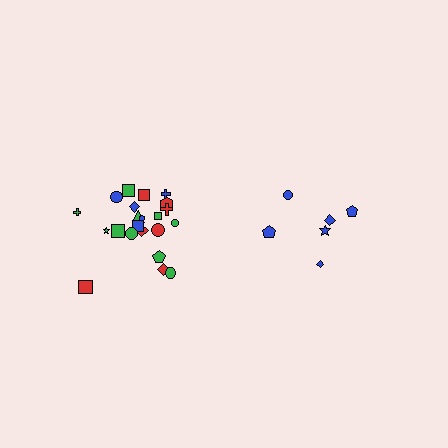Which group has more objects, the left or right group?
The left group.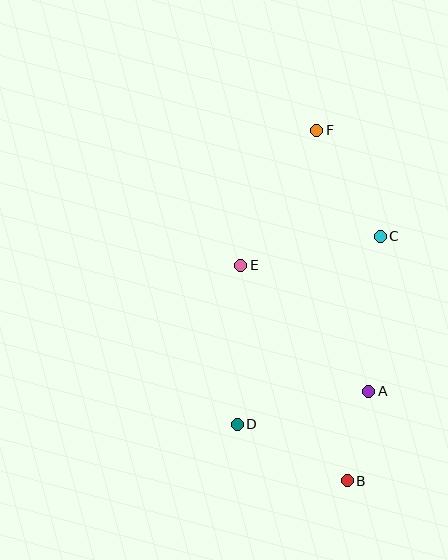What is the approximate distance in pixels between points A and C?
The distance between A and C is approximately 155 pixels.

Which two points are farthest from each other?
Points B and F are farthest from each other.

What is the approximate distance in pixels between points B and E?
The distance between B and E is approximately 240 pixels.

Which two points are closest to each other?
Points A and B are closest to each other.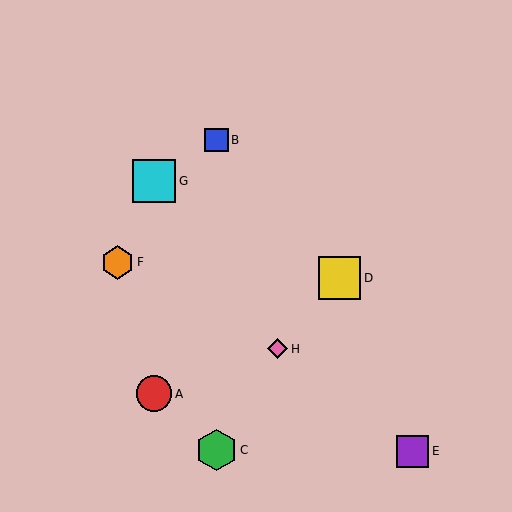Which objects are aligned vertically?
Objects A, G are aligned vertically.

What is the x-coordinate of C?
Object C is at x≈217.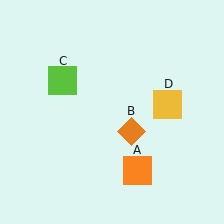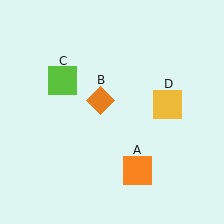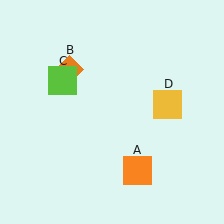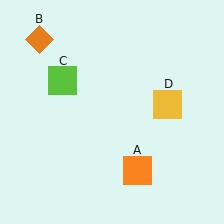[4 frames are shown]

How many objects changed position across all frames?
1 object changed position: orange diamond (object B).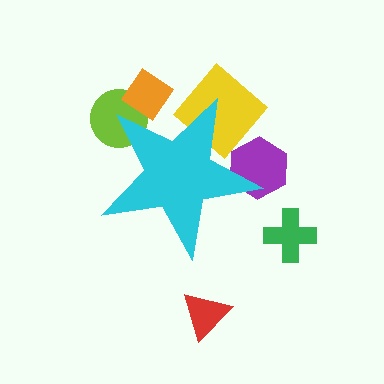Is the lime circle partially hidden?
Yes, the lime circle is partially hidden behind the cyan star.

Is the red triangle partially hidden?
No, the red triangle is fully visible.